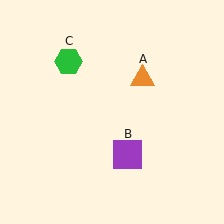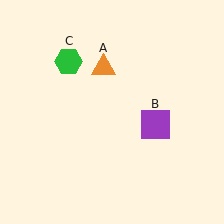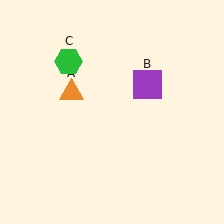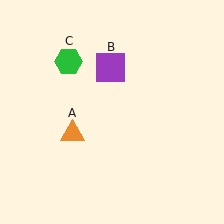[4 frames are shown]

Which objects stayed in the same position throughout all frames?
Green hexagon (object C) remained stationary.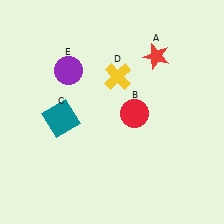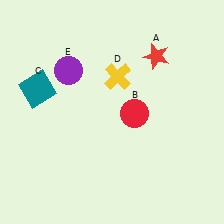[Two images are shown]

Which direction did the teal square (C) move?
The teal square (C) moved up.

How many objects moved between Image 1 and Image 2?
1 object moved between the two images.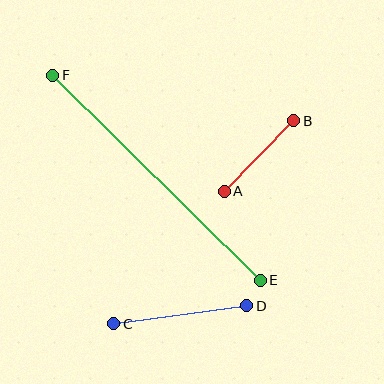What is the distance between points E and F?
The distance is approximately 292 pixels.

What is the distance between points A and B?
The distance is approximately 99 pixels.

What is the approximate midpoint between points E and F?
The midpoint is at approximately (156, 178) pixels.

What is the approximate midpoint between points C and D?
The midpoint is at approximately (180, 315) pixels.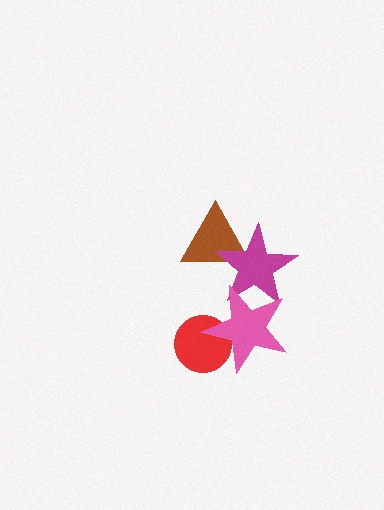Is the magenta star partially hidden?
Yes, it is partially covered by another shape.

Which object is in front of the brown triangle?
The magenta star is in front of the brown triangle.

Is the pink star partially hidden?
No, no other shape covers it.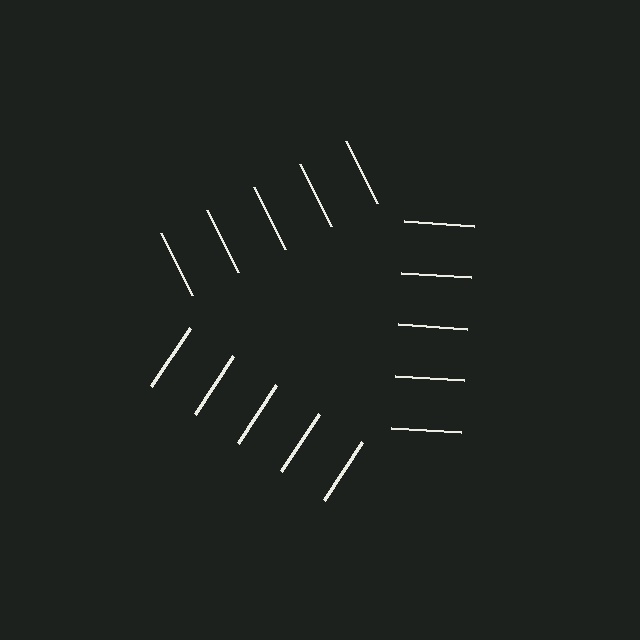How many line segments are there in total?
15 — 5 along each of the 3 edges.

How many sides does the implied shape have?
3 sides — the line-ends trace a triangle.